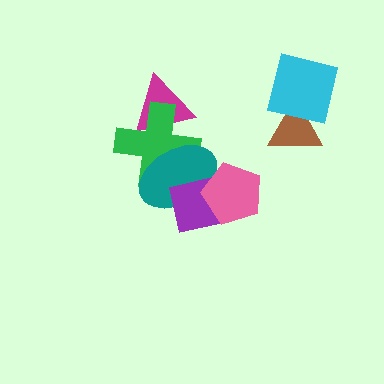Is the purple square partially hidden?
Yes, it is partially covered by another shape.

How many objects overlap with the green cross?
2 objects overlap with the green cross.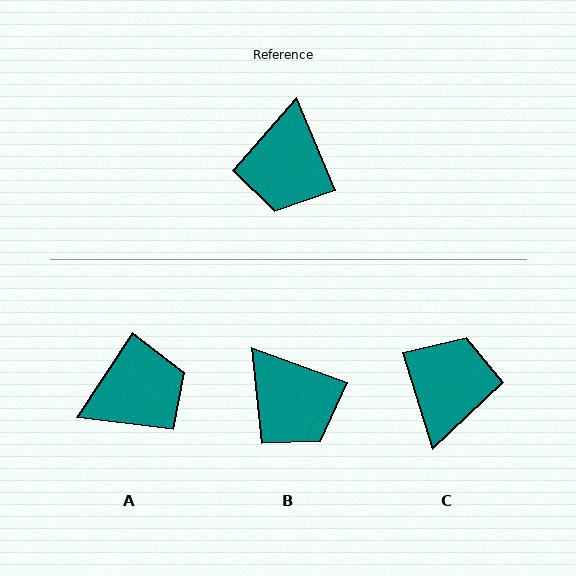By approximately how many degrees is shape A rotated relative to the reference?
Approximately 124 degrees counter-clockwise.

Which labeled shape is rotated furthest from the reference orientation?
C, about 174 degrees away.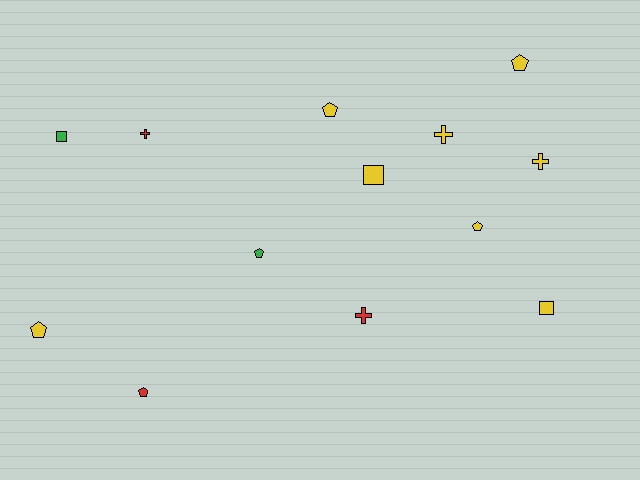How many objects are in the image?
There are 13 objects.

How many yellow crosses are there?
There are 2 yellow crosses.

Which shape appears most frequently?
Pentagon, with 6 objects.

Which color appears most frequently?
Yellow, with 8 objects.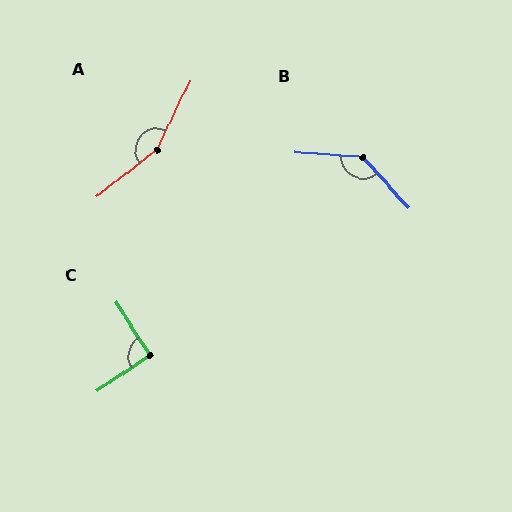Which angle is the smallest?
C, at approximately 91 degrees.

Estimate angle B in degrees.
Approximately 136 degrees.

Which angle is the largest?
A, at approximately 154 degrees.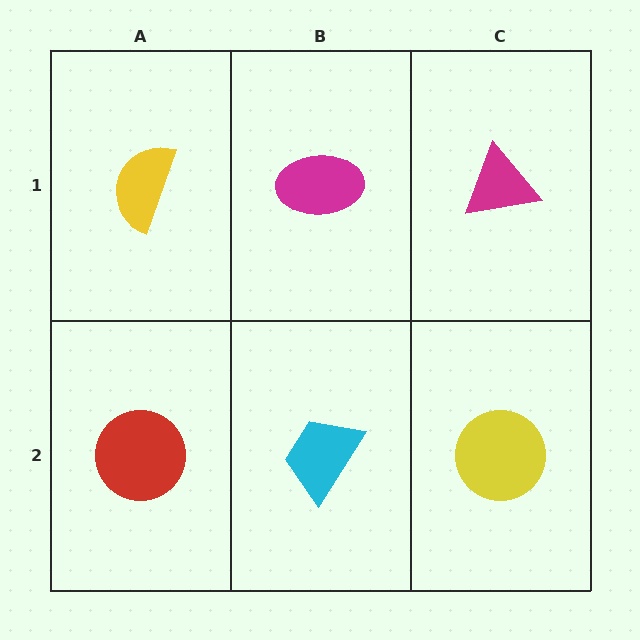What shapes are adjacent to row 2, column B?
A magenta ellipse (row 1, column B), a red circle (row 2, column A), a yellow circle (row 2, column C).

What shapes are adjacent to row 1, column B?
A cyan trapezoid (row 2, column B), a yellow semicircle (row 1, column A), a magenta triangle (row 1, column C).